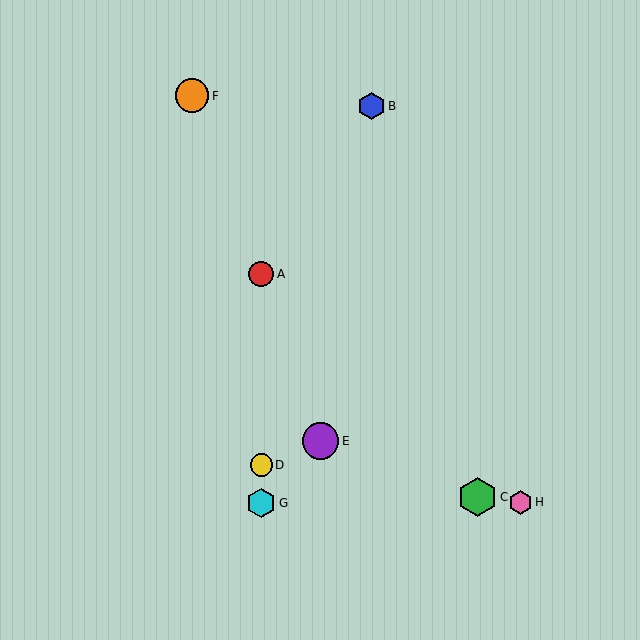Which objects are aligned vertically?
Objects A, D, G are aligned vertically.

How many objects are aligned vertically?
3 objects (A, D, G) are aligned vertically.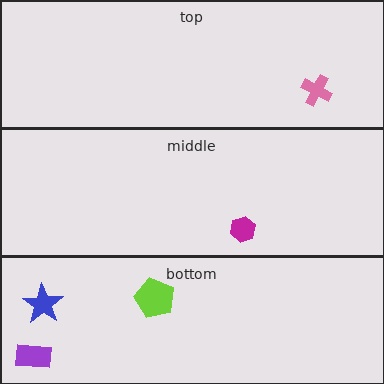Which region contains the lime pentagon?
The bottom region.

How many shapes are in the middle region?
1.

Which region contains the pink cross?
The top region.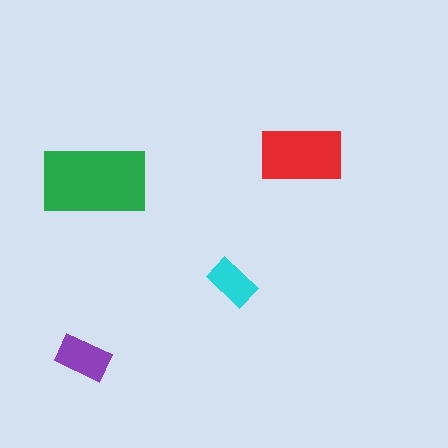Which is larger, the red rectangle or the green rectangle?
The green one.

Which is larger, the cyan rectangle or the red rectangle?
The red one.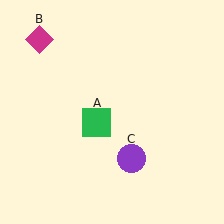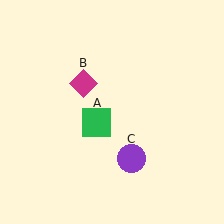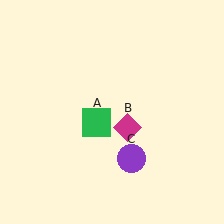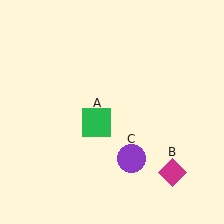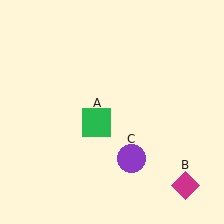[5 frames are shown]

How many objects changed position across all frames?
1 object changed position: magenta diamond (object B).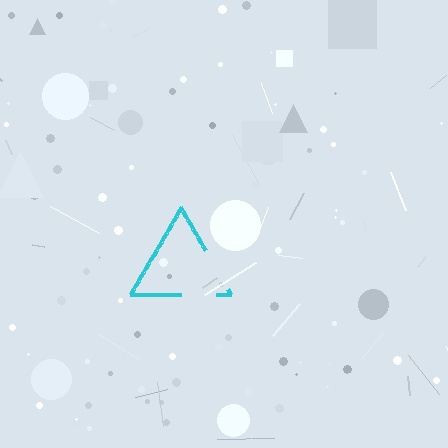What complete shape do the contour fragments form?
The contour fragments form a triangle.